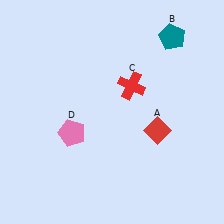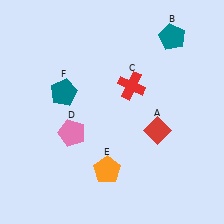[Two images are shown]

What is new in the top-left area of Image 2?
A teal pentagon (F) was added in the top-left area of Image 2.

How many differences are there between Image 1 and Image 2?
There are 2 differences between the two images.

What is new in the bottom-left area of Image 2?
An orange pentagon (E) was added in the bottom-left area of Image 2.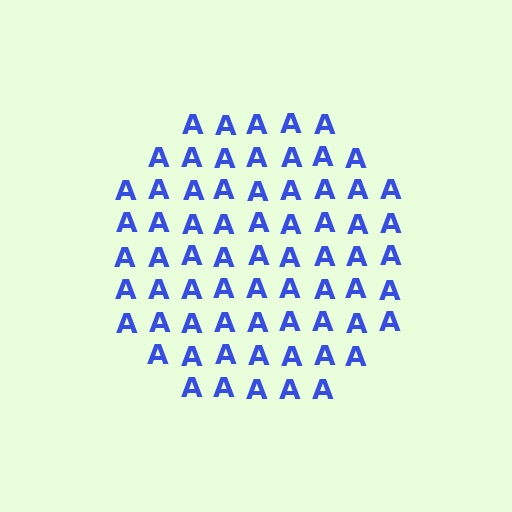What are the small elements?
The small elements are letter A's.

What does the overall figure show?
The overall figure shows a circle.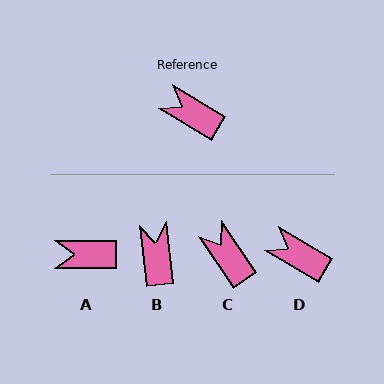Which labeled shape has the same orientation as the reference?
D.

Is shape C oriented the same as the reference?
No, it is off by about 25 degrees.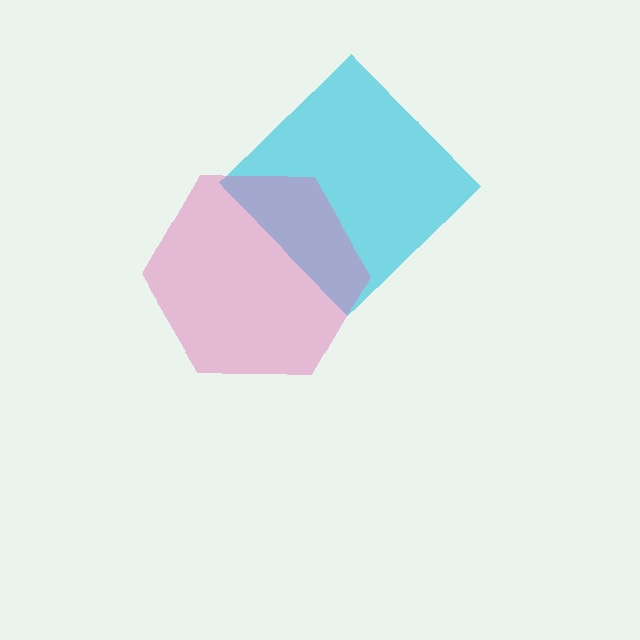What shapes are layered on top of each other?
The layered shapes are: a cyan diamond, a pink hexagon.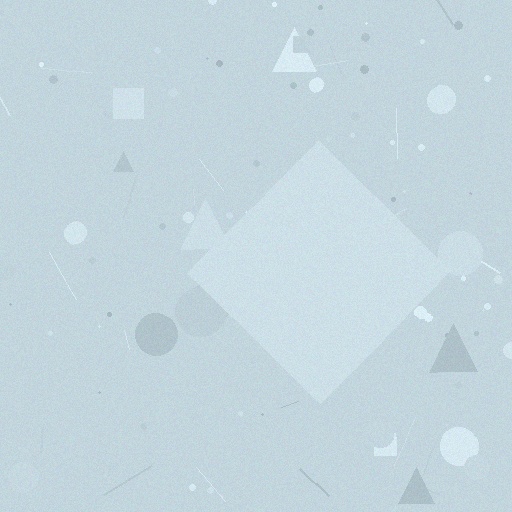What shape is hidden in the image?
A diamond is hidden in the image.